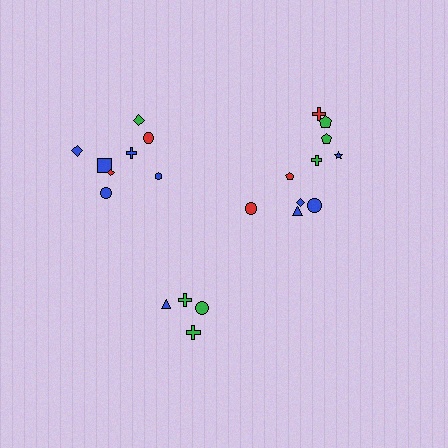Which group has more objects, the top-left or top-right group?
The top-right group.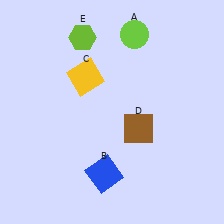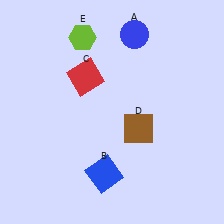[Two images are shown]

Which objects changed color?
A changed from lime to blue. C changed from yellow to red.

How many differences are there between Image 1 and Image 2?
There are 2 differences between the two images.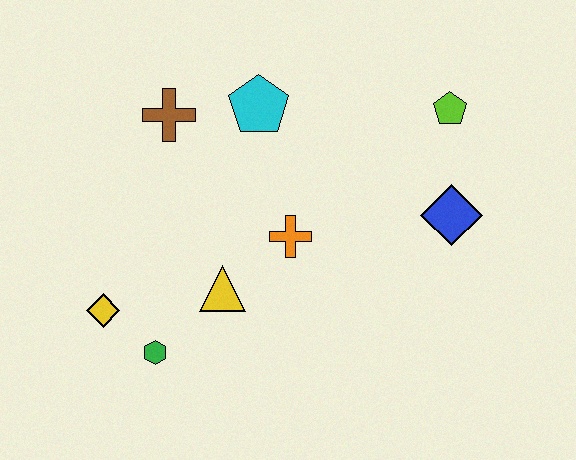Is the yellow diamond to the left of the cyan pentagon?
Yes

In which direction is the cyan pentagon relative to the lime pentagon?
The cyan pentagon is to the left of the lime pentagon.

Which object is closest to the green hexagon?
The yellow diamond is closest to the green hexagon.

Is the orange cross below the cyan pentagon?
Yes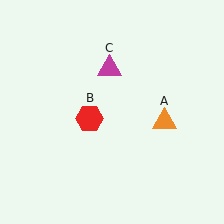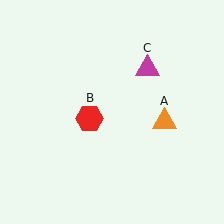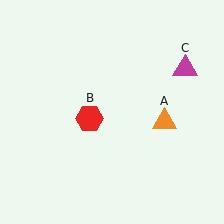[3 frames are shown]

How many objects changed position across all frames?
1 object changed position: magenta triangle (object C).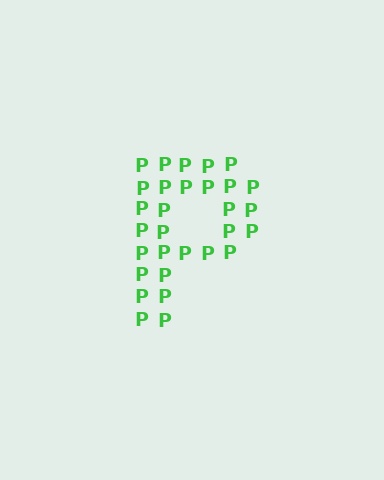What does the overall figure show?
The overall figure shows the letter P.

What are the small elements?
The small elements are letter P's.